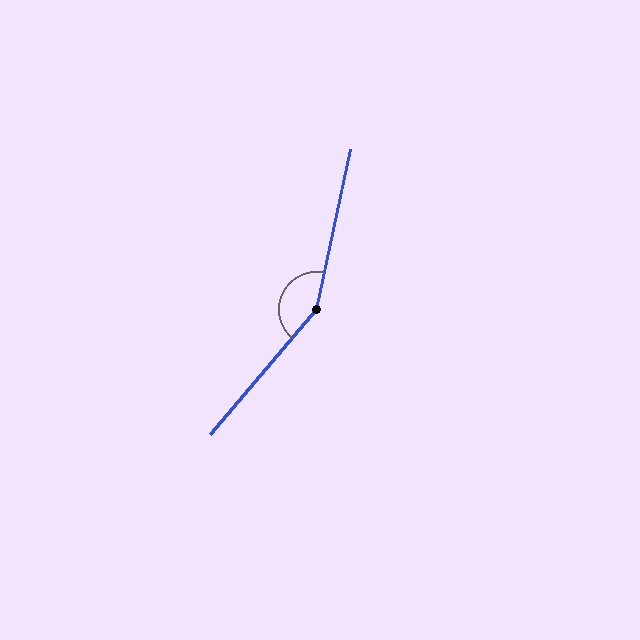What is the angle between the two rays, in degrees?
Approximately 152 degrees.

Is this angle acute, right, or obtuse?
It is obtuse.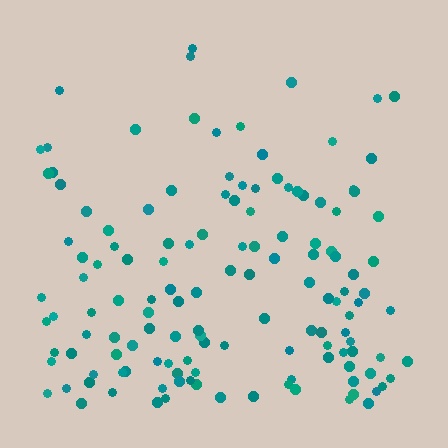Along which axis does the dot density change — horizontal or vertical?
Vertical.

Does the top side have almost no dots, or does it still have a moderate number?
Still a moderate number, just noticeably fewer than the bottom.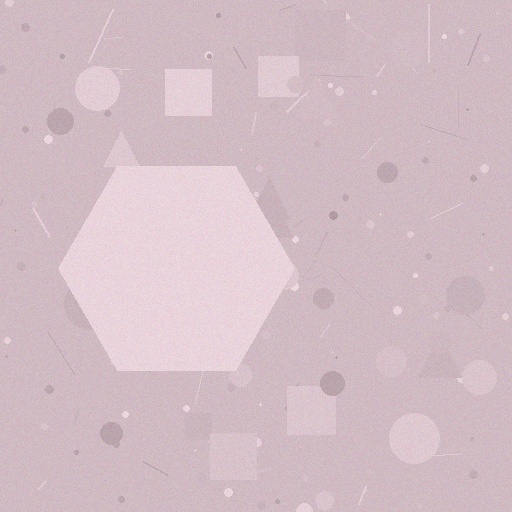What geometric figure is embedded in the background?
A hexagon is embedded in the background.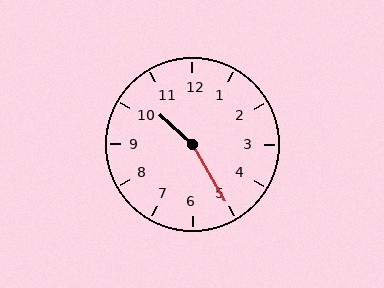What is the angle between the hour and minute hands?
Approximately 162 degrees.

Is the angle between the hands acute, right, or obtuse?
It is obtuse.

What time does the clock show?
10:25.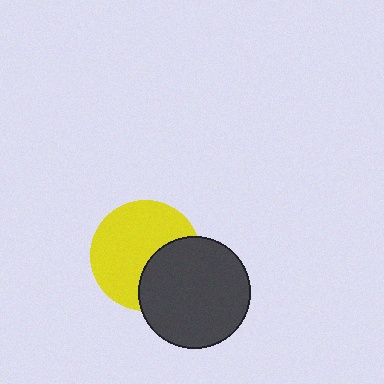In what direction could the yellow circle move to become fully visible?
The yellow circle could move toward the upper-left. That would shift it out from behind the dark gray circle entirely.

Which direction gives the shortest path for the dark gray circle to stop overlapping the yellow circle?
Moving toward the lower-right gives the shortest separation.